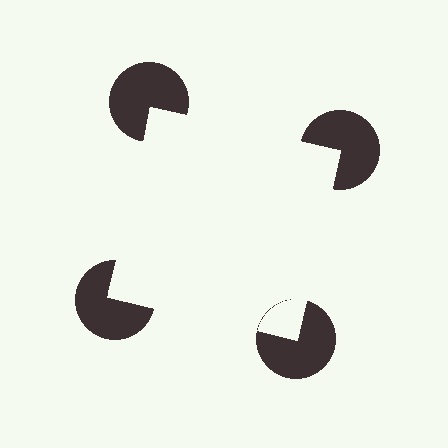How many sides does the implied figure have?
4 sides.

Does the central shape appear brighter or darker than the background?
It typically appears slightly brighter than the background, even though no actual brightness change is drawn.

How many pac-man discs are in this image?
There are 4 — one at each vertex of the illusory square.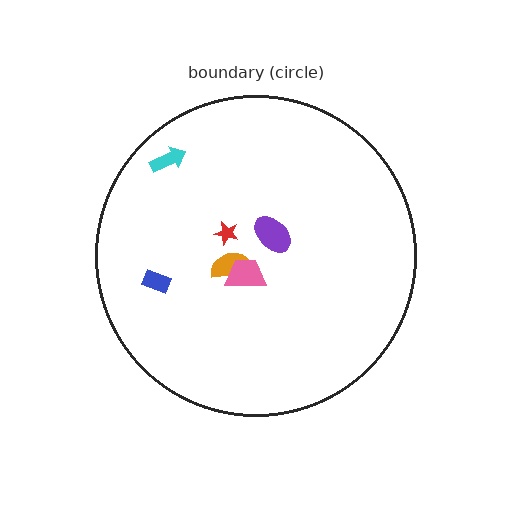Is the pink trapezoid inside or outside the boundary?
Inside.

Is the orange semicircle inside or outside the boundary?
Inside.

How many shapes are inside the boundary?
6 inside, 0 outside.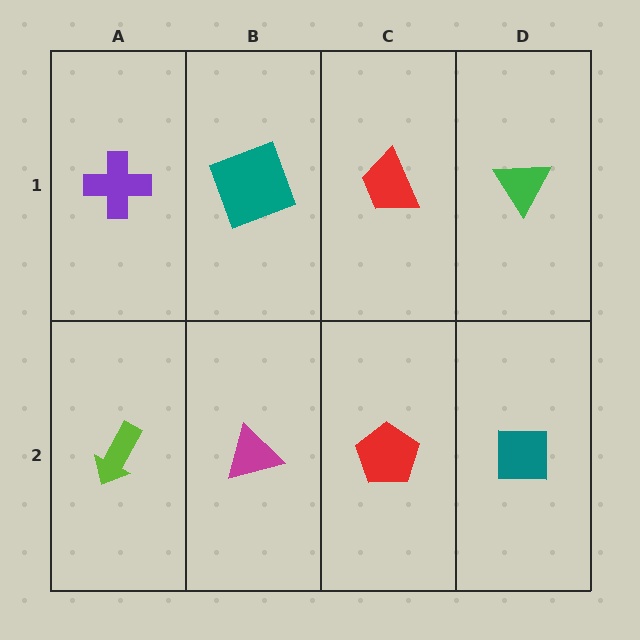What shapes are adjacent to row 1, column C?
A red pentagon (row 2, column C), a teal square (row 1, column B), a green triangle (row 1, column D).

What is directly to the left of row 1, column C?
A teal square.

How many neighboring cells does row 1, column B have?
3.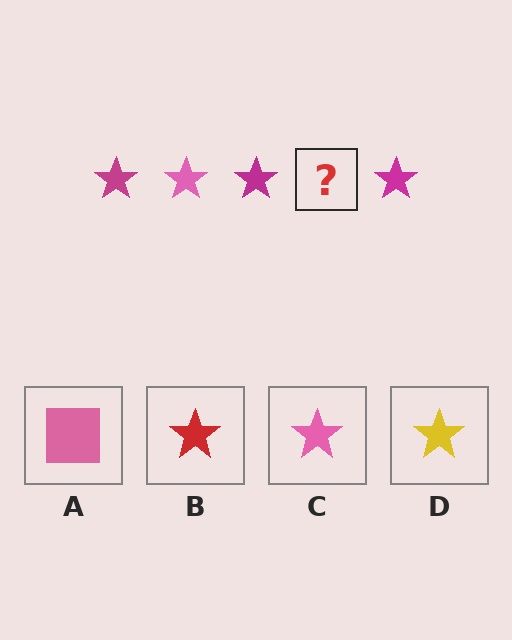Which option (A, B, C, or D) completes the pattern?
C.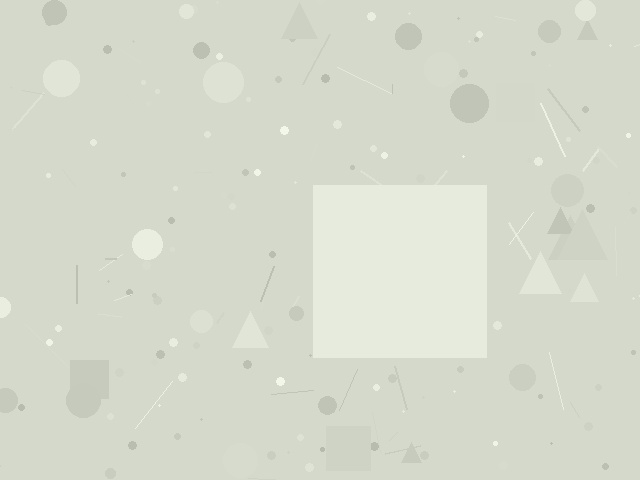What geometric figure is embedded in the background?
A square is embedded in the background.